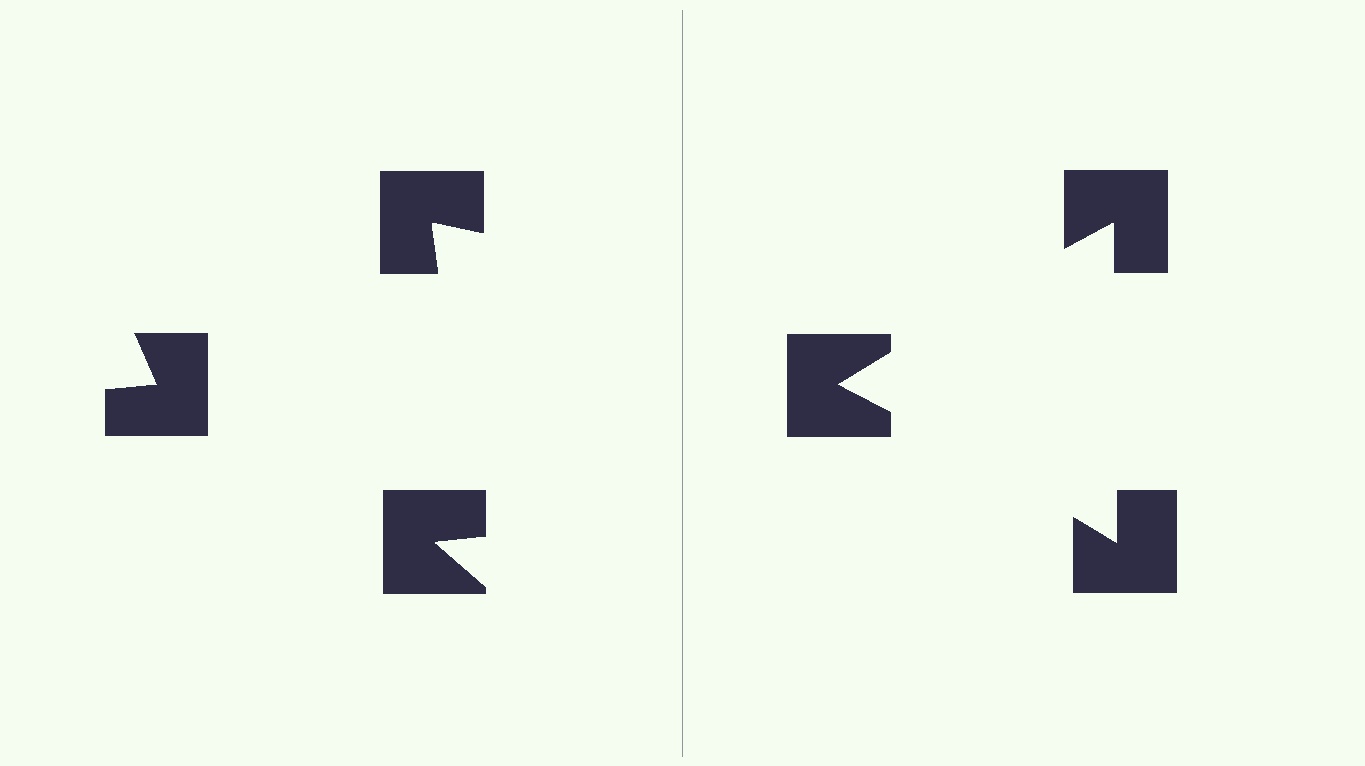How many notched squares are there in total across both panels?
6 — 3 on each side.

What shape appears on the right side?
An illusory triangle.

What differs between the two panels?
The notched squares are positioned identically on both sides; only the wedge orientations differ. On the right they align to a triangle; on the left they are misaligned.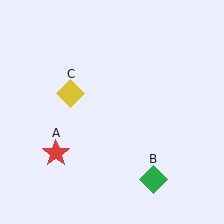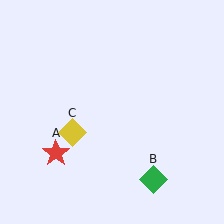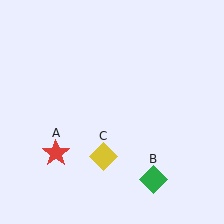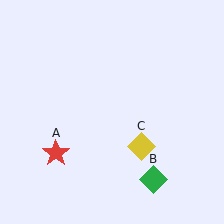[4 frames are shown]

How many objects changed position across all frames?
1 object changed position: yellow diamond (object C).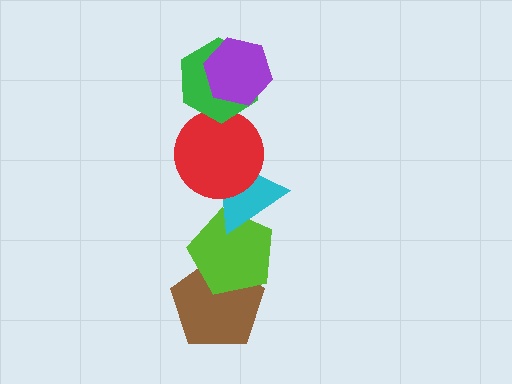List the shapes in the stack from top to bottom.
From top to bottom: the purple hexagon, the green hexagon, the red circle, the cyan triangle, the lime pentagon, the brown pentagon.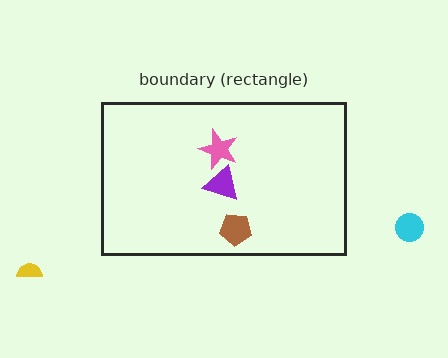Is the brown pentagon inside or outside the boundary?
Inside.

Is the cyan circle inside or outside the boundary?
Outside.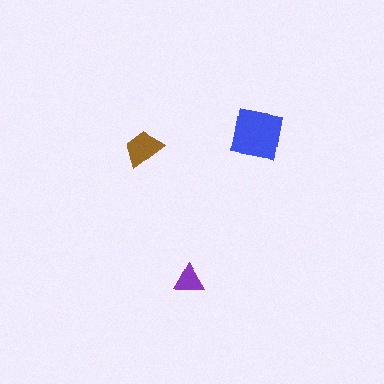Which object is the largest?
The blue square.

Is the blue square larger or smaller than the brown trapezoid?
Larger.